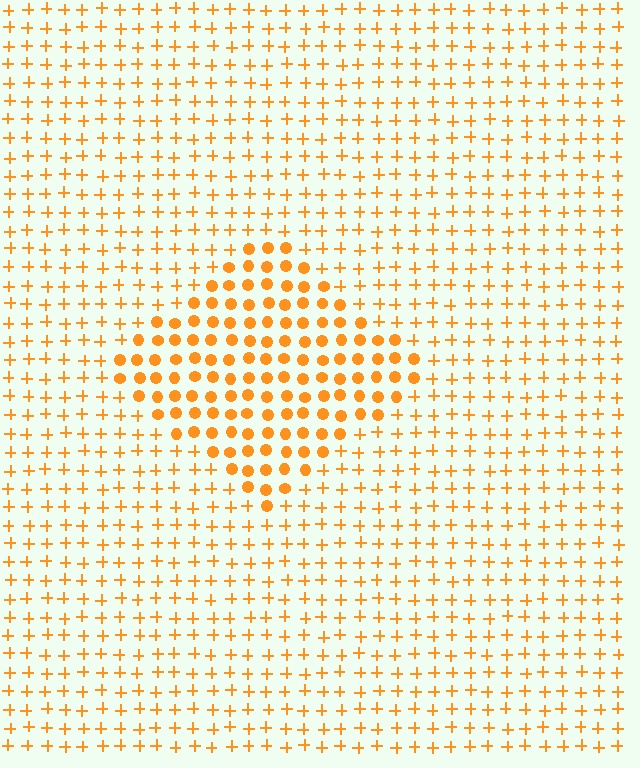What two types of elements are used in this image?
The image uses circles inside the diamond region and plus signs outside it.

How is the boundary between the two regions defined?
The boundary is defined by a change in element shape: circles inside vs. plus signs outside. All elements share the same color and spacing.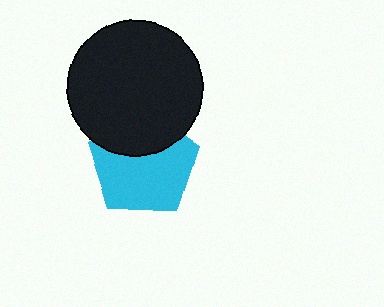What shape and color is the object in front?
The object in front is a black circle.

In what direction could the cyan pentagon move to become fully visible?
The cyan pentagon could move down. That would shift it out from behind the black circle entirely.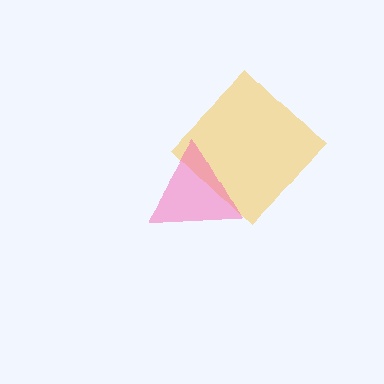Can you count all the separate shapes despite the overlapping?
Yes, there are 2 separate shapes.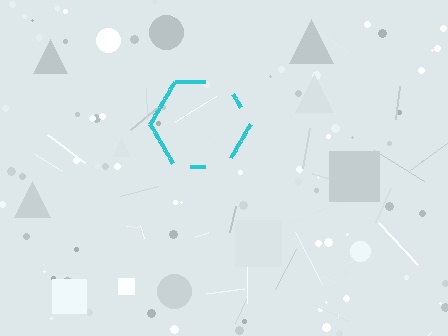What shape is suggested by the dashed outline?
The dashed outline suggests a hexagon.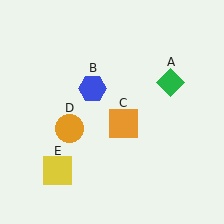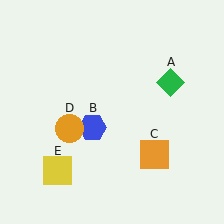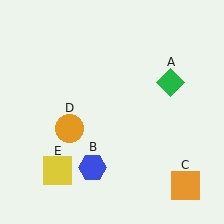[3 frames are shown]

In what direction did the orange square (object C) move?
The orange square (object C) moved down and to the right.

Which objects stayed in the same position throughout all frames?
Green diamond (object A) and orange circle (object D) and yellow square (object E) remained stationary.